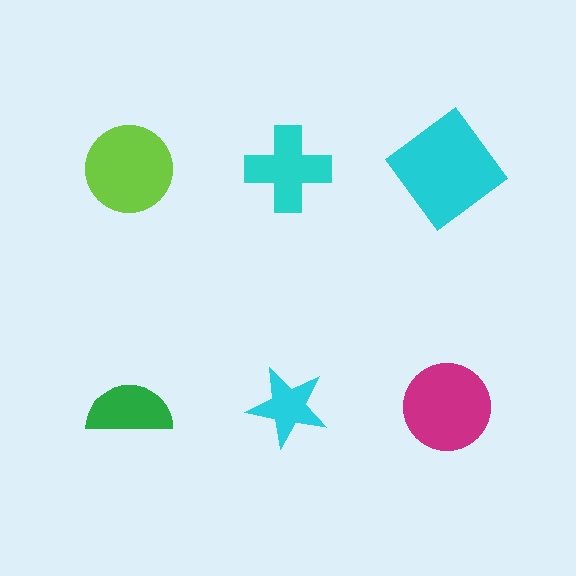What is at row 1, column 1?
A lime circle.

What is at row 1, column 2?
A cyan cross.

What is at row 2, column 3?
A magenta circle.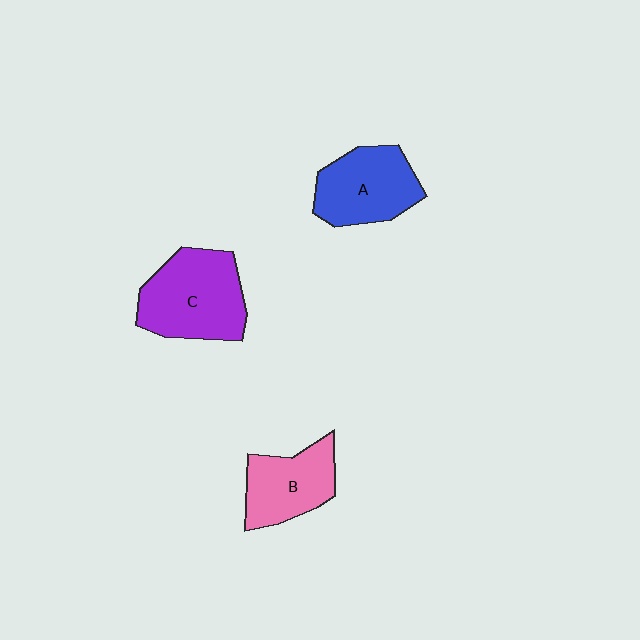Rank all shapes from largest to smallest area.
From largest to smallest: C (purple), A (blue), B (pink).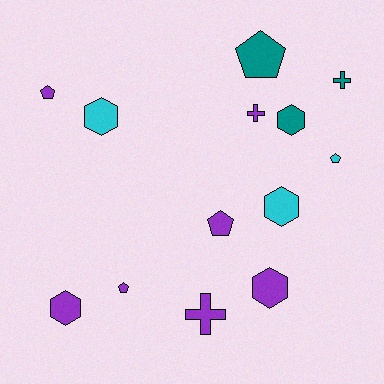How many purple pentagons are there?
There are 3 purple pentagons.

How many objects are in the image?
There are 13 objects.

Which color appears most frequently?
Purple, with 7 objects.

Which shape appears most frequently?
Pentagon, with 5 objects.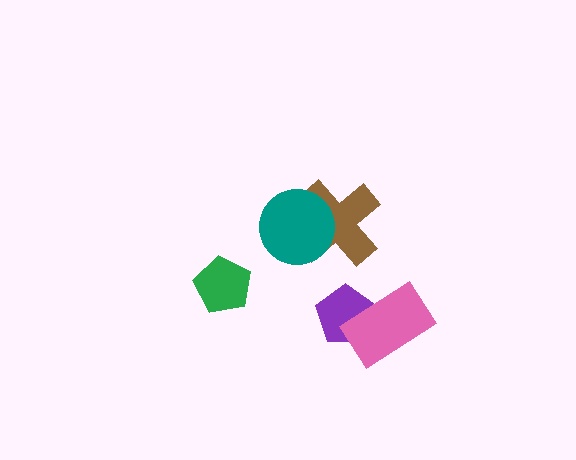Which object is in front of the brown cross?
The teal circle is in front of the brown cross.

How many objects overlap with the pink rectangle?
1 object overlaps with the pink rectangle.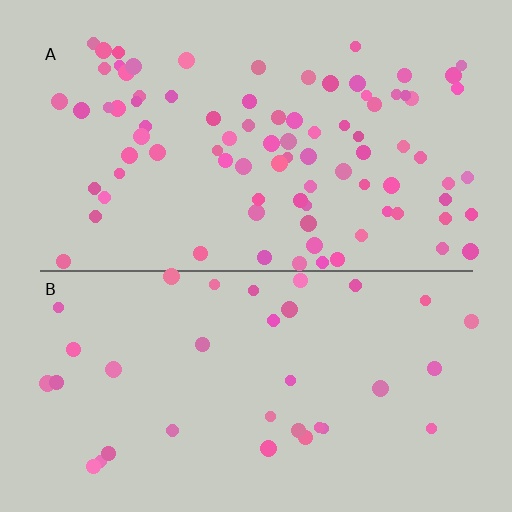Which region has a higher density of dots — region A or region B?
A (the top).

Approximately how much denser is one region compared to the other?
Approximately 2.5× — region A over region B.